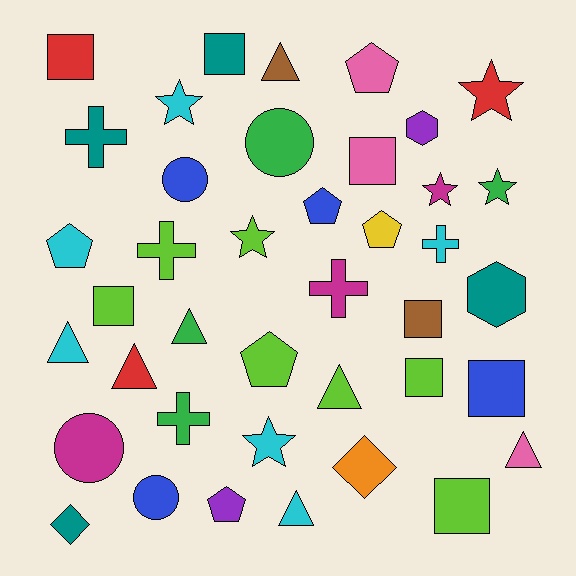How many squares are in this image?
There are 8 squares.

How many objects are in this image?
There are 40 objects.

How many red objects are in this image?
There are 3 red objects.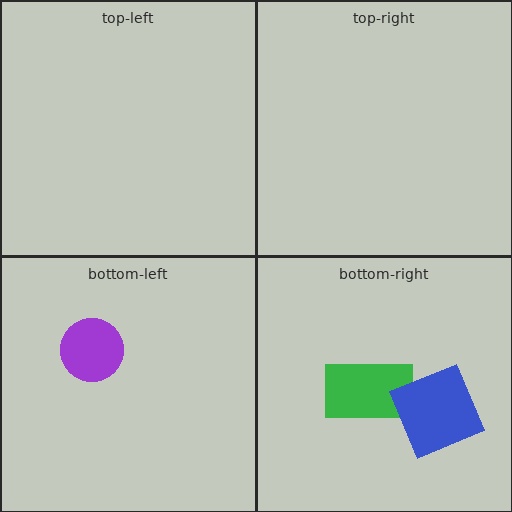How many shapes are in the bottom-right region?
2.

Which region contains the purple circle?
The bottom-left region.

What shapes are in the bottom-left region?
The purple circle.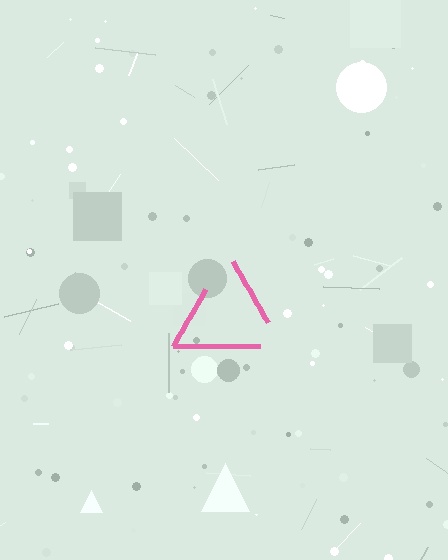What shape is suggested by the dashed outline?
The dashed outline suggests a triangle.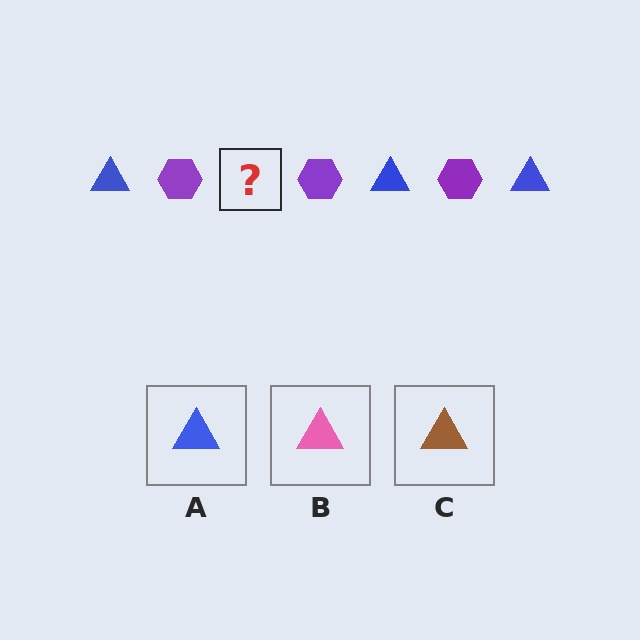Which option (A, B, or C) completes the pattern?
A.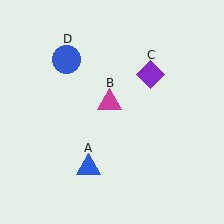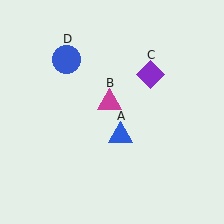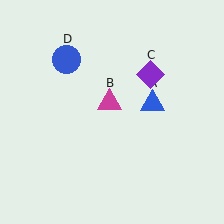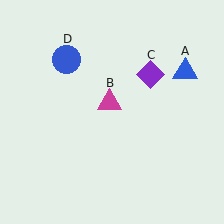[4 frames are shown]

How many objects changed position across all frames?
1 object changed position: blue triangle (object A).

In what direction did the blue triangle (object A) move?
The blue triangle (object A) moved up and to the right.